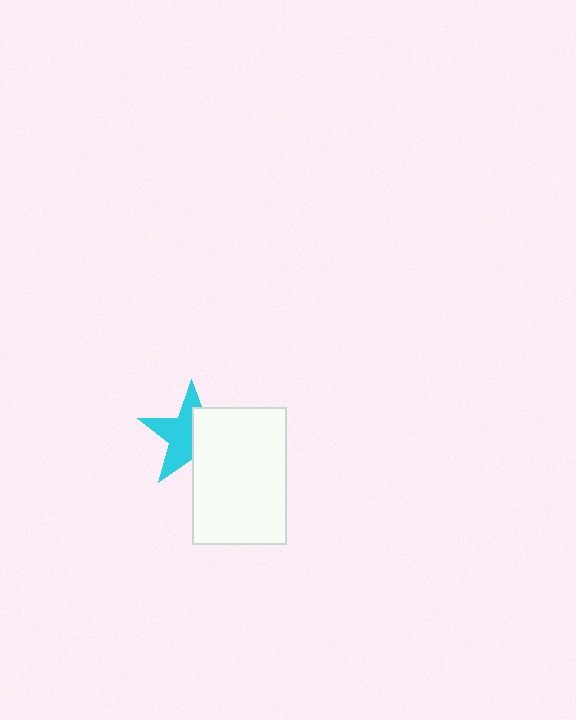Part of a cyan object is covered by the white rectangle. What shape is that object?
It is a star.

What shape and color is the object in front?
The object in front is a white rectangle.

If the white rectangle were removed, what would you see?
You would see the complete cyan star.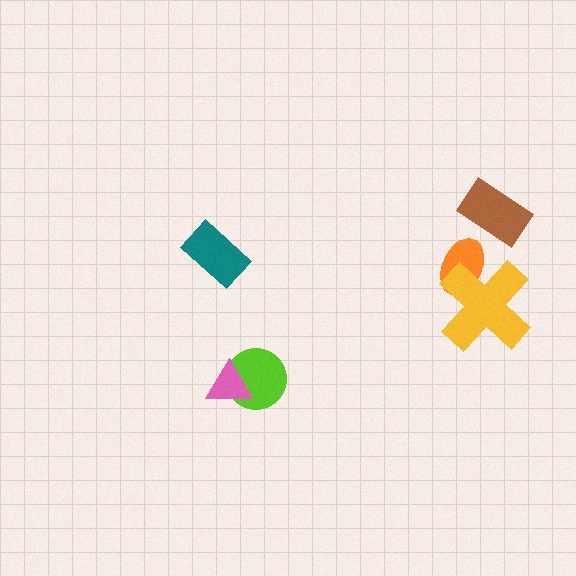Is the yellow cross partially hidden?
No, no other shape covers it.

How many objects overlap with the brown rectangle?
0 objects overlap with the brown rectangle.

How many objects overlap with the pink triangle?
1 object overlaps with the pink triangle.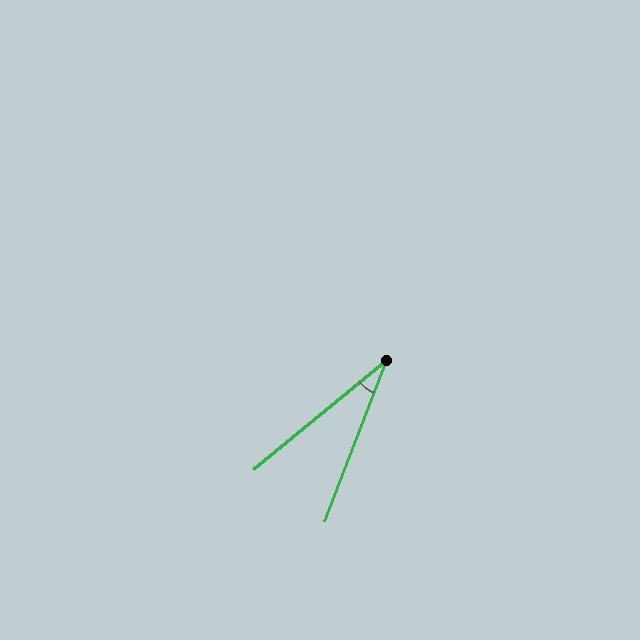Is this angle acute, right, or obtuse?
It is acute.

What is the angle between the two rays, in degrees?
Approximately 30 degrees.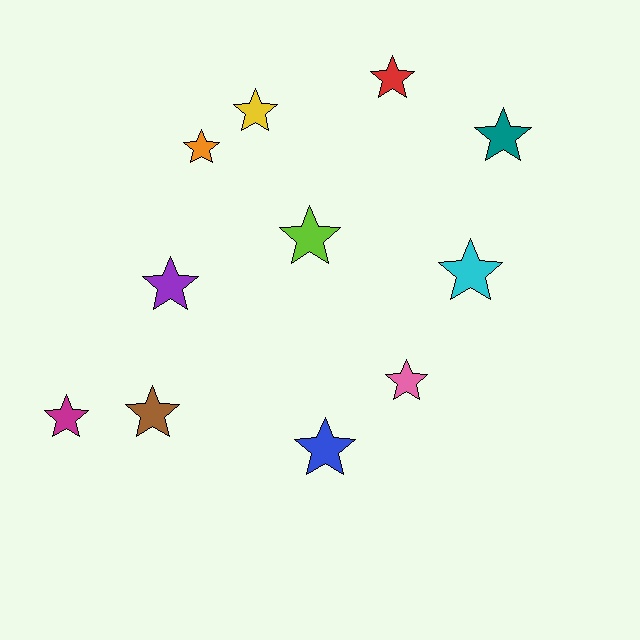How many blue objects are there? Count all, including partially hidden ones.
There is 1 blue object.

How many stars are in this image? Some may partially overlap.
There are 11 stars.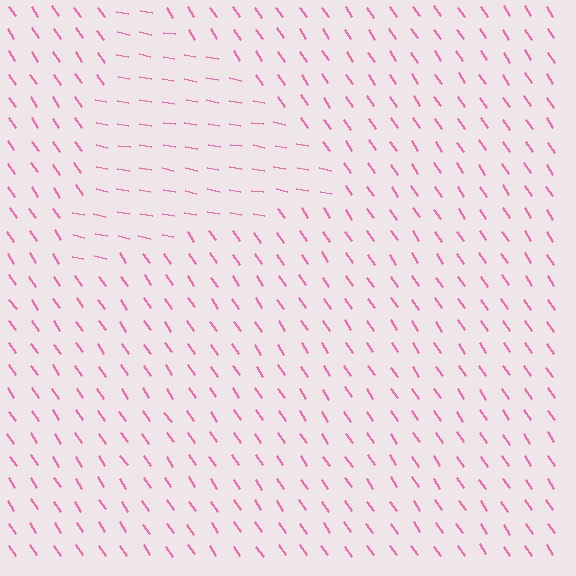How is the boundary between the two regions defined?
The boundary is defined purely by a change in line orientation (approximately 45 degrees difference). All lines are the same color and thickness.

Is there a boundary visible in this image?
Yes, there is a texture boundary formed by a change in line orientation.